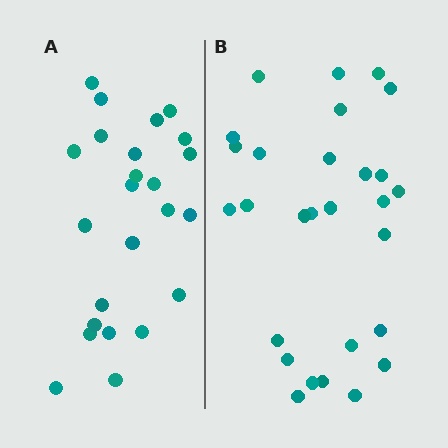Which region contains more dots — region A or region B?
Region B (the right region) has more dots.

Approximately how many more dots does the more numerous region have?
Region B has about 4 more dots than region A.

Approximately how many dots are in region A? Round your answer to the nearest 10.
About 20 dots. (The exact count is 24, which rounds to 20.)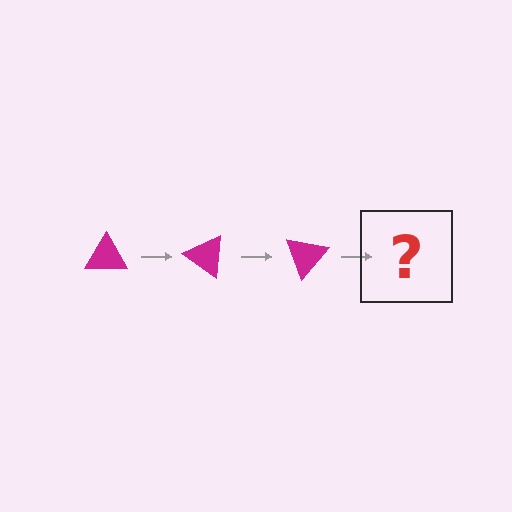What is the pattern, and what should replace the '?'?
The pattern is that the triangle rotates 35 degrees each step. The '?' should be a magenta triangle rotated 105 degrees.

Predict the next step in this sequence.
The next step is a magenta triangle rotated 105 degrees.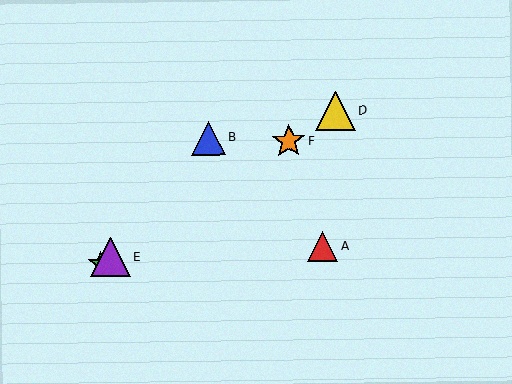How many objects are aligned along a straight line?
4 objects (C, D, E, F) are aligned along a straight line.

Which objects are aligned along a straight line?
Objects C, D, E, F are aligned along a straight line.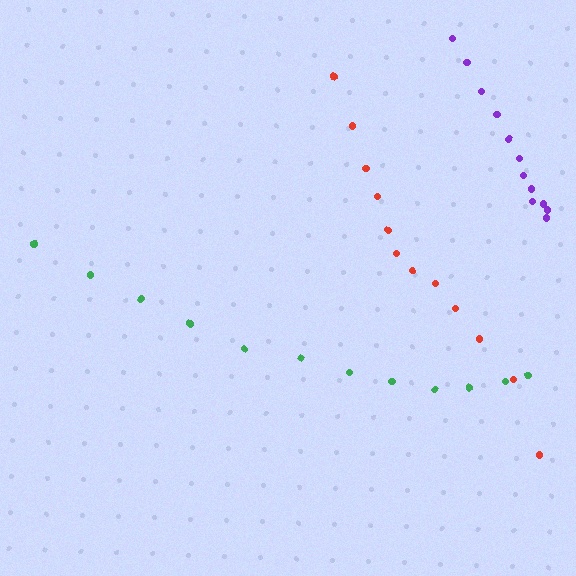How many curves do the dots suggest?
There are 3 distinct paths.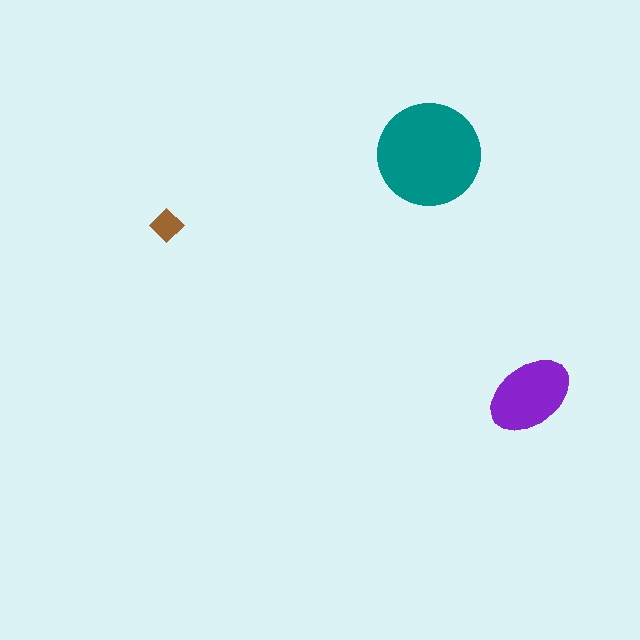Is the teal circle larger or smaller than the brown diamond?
Larger.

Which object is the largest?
The teal circle.